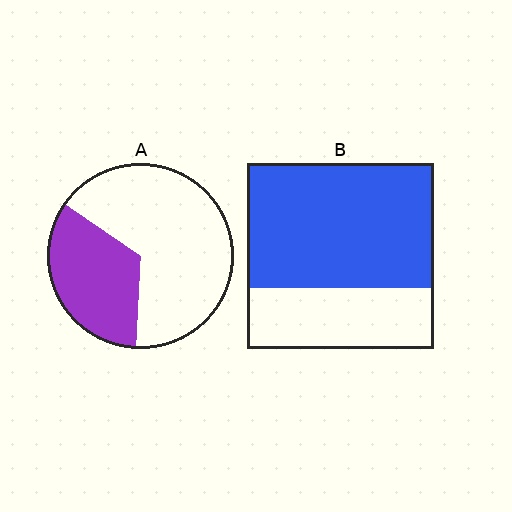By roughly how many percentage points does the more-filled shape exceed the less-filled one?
By roughly 35 percentage points (B over A).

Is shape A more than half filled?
No.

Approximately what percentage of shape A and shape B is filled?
A is approximately 35% and B is approximately 65%.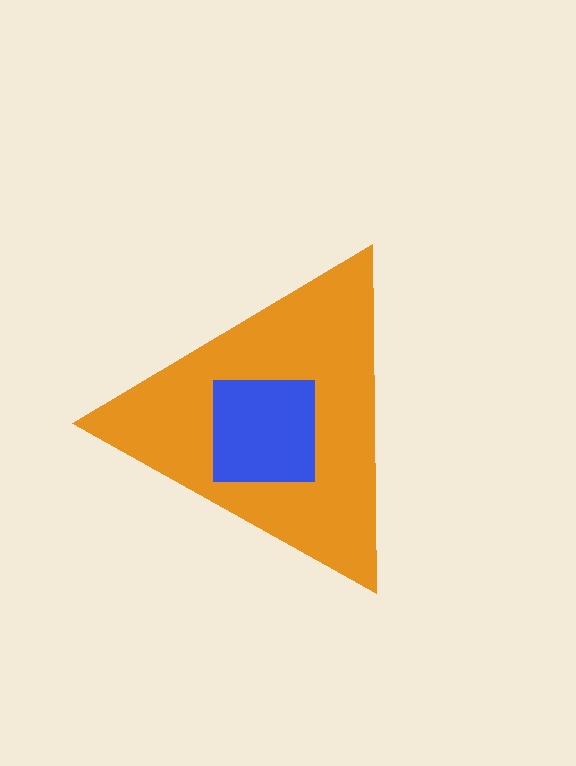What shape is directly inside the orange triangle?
The blue square.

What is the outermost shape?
The orange triangle.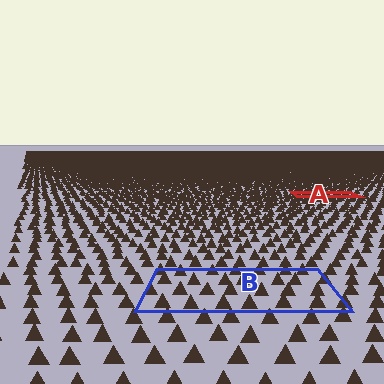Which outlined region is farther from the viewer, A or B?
Region A is farther from the viewer — the texture elements inside it appear smaller and more densely packed.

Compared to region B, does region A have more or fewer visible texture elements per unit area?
Region A has more texture elements per unit area — they are packed more densely because it is farther away.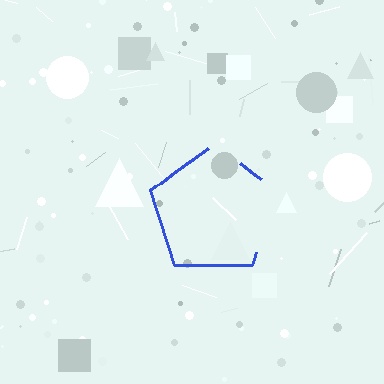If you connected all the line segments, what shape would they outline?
They would outline a pentagon.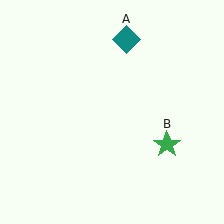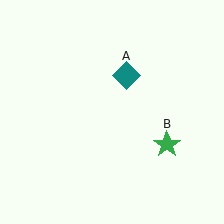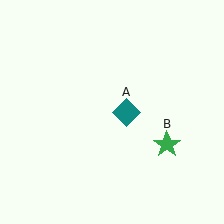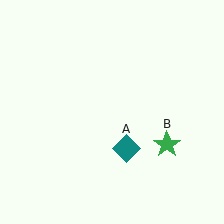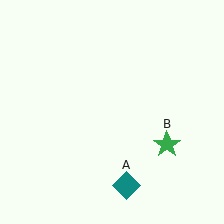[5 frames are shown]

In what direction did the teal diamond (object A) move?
The teal diamond (object A) moved down.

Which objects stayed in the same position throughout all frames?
Green star (object B) remained stationary.